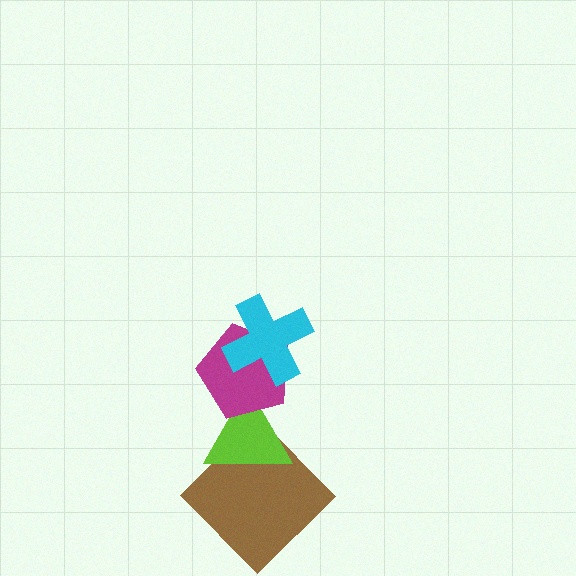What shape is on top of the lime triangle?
The magenta pentagon is on top of the lime triangle.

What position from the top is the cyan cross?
The cyan cross is 1st from the top.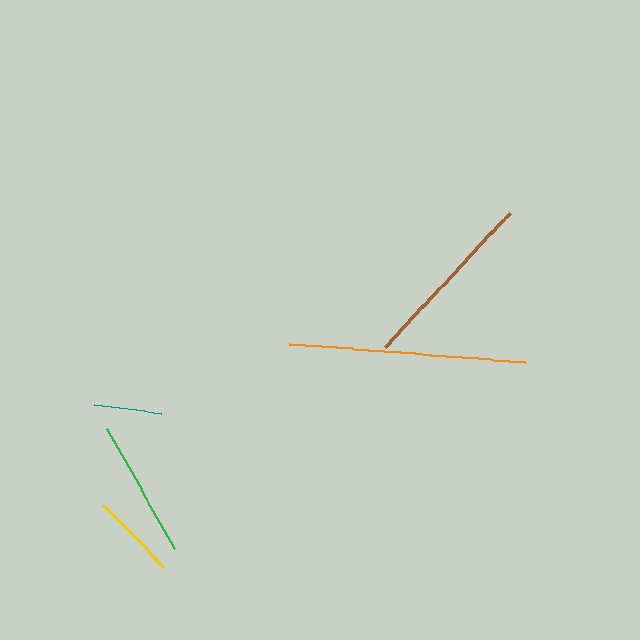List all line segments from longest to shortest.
From longest to shortest: orange, brown, green, yellow, teal.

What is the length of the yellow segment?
The yellow segment is approximately 87 pixels long.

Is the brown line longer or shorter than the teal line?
The brown line is longer than the teal line.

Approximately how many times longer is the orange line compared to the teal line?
The orange line is approximately 3.5 times the length of the teal line.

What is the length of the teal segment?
The teal segment is approximately 67 pixels long.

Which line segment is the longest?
The orange line is the longest at approximately 237 pixels.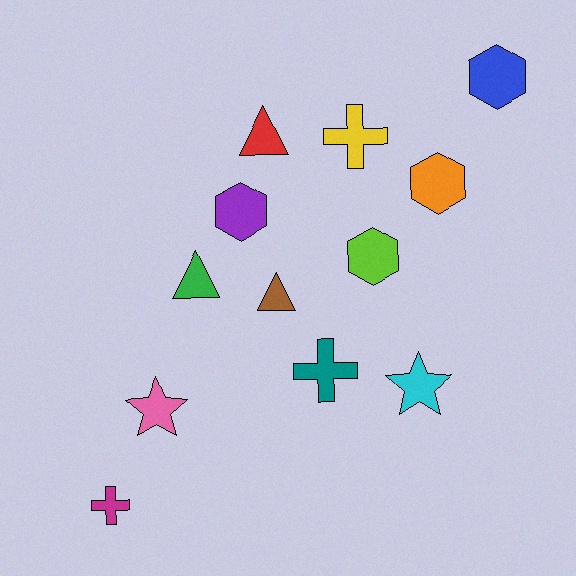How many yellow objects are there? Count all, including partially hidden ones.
There is 1 yellow object.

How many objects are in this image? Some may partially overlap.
There are 12 objects.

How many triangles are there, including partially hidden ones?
There are 3 triangles.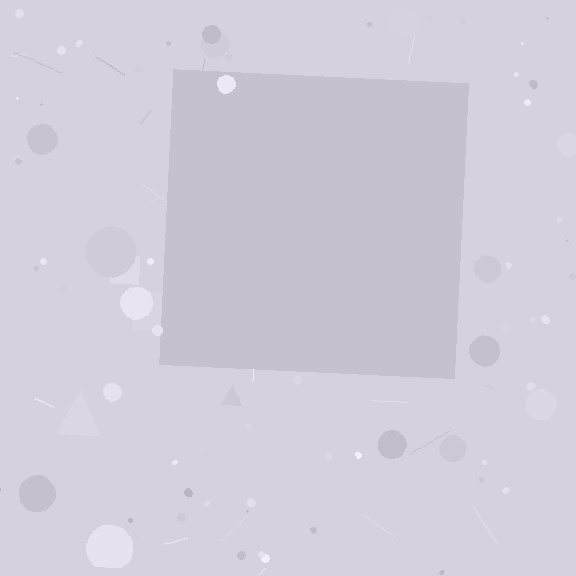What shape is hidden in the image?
A square is hidden in the image.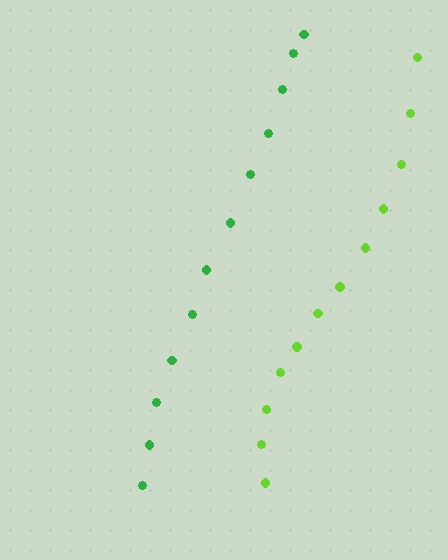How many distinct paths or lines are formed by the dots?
There are 2 distinct paths.